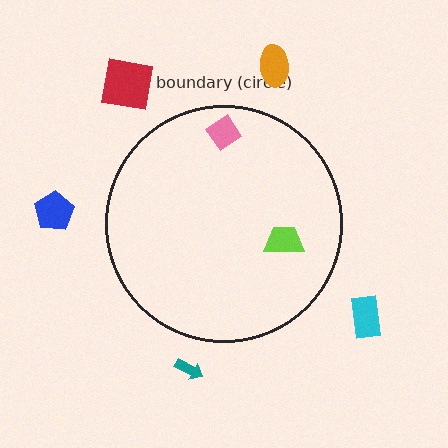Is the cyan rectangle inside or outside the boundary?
Outside.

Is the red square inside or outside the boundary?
Outside.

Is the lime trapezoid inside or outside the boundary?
Inside.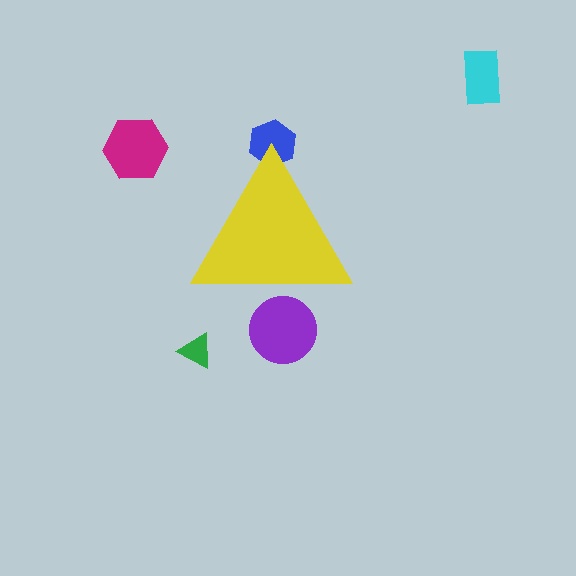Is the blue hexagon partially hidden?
Yes, the blue hexagon is partially hidden behind the yellow triangle.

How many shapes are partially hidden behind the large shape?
2 shapes are partially hidden.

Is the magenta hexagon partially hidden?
No, the magenta hexagon is fully visible.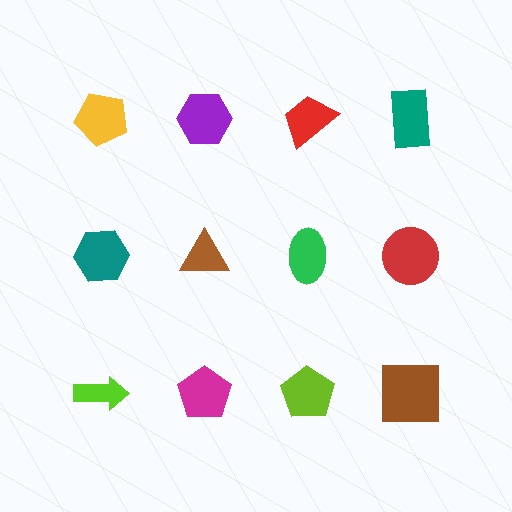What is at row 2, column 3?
A green ellipse.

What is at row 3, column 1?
A lime arrow.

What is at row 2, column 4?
A red circle.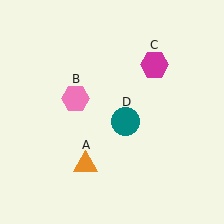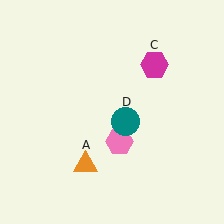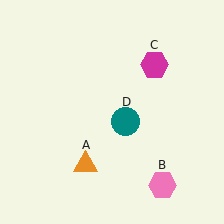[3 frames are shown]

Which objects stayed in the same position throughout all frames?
Orange triangle (object A) and magenta hexagon (object C) and teal circle (object D) remained stationary.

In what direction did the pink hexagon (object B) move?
The pink hexagon (object B) moved down and to the right.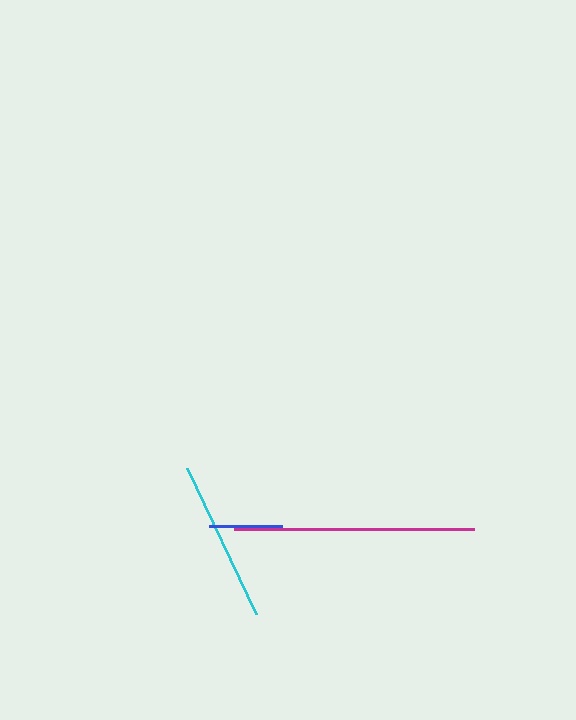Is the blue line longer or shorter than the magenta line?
The magenta line is longer than the blue line.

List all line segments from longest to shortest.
From longest to shortest: magenta, cyan, blue.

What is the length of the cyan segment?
The cyan segment is approximately 162 pixels long.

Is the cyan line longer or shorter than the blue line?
The cyan line is longer than the blue line.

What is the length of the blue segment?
The blue segment is approximately 72 pixels long.